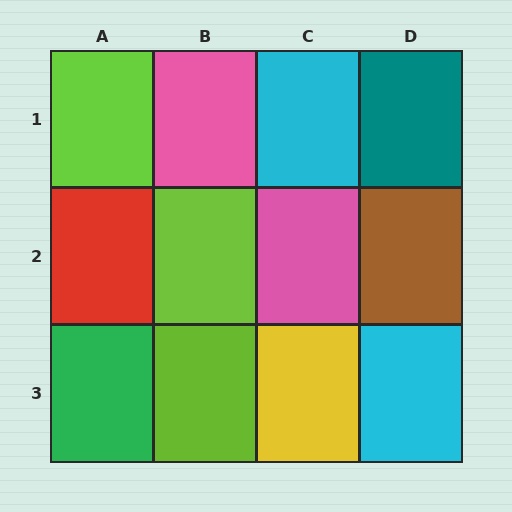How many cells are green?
1 cell is green.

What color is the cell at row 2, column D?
Brown.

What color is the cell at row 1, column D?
Teal.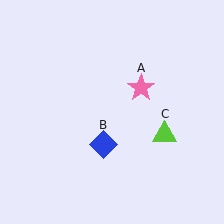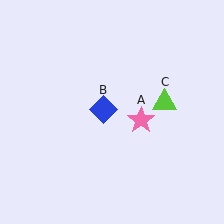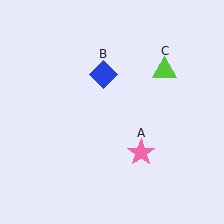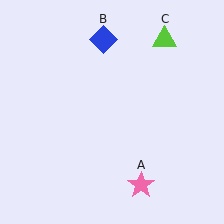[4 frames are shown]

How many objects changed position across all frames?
3 objects changed position: pink star (object A), blue diamond (object B), lime triangle (object C).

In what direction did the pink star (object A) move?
The pink star (object A) moved down.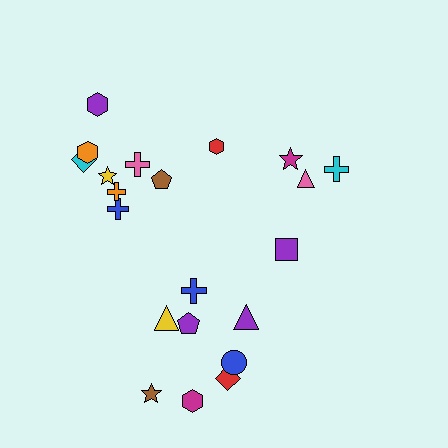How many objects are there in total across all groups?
There are 21 objects.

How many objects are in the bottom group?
There are 8 objects.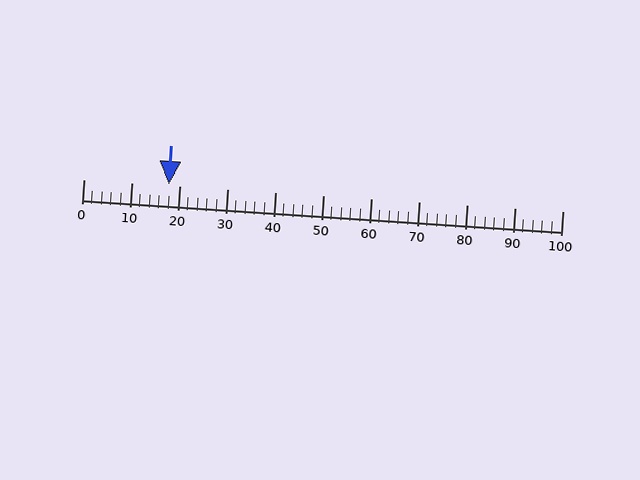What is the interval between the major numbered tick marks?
The major tick marks are spaced 10 units apart.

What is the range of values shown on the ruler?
The ruler shows values from 0 to 100.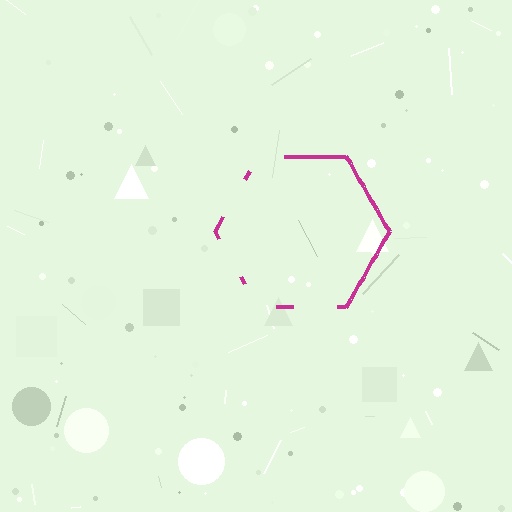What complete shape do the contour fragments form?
The contour fragments form a hexagon.